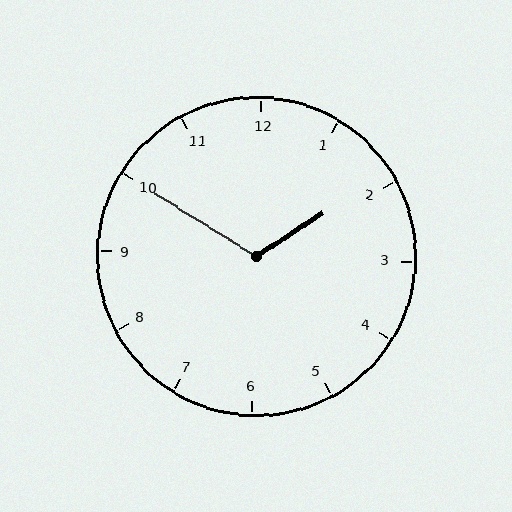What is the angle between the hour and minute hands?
Approximately 115 degrees.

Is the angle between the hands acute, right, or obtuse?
It is obtuse.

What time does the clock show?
1:50.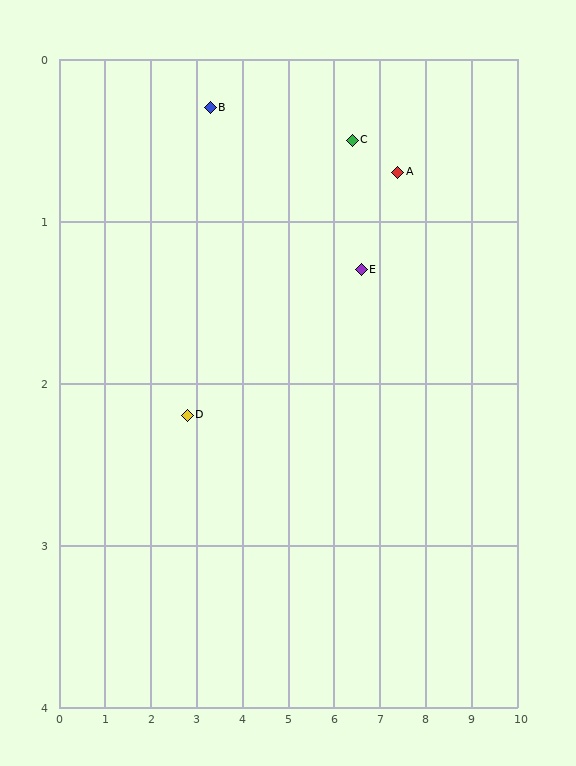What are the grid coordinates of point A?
Point A is at approximately (7.4, 0.7).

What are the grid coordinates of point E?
Point E is at approximately (6.6, 1.3).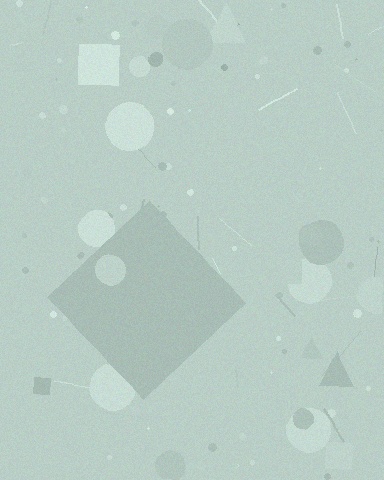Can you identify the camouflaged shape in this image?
The camouflaged shape is a diamond.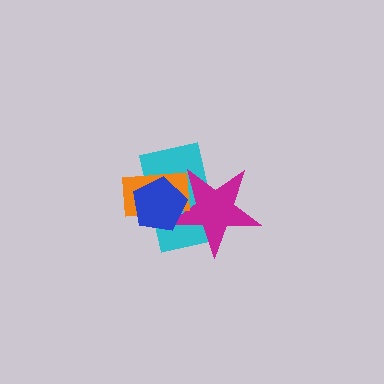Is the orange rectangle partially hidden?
Yes, it is partially covered by another shape.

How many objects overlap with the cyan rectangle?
3 objects overlap with the cyan rectangle.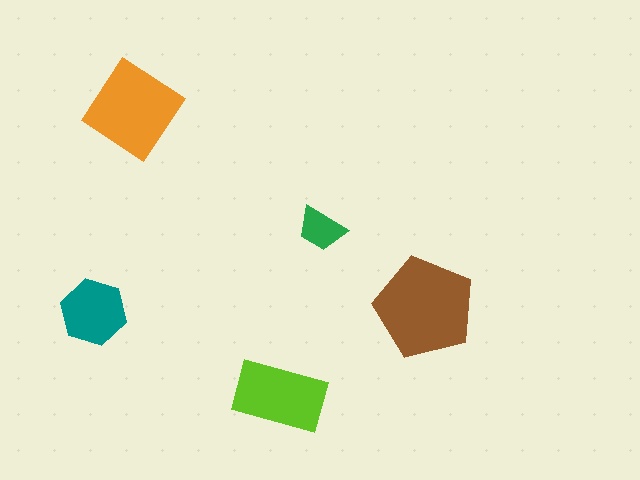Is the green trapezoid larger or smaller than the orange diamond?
Smaller.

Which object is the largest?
The brown pentagon.